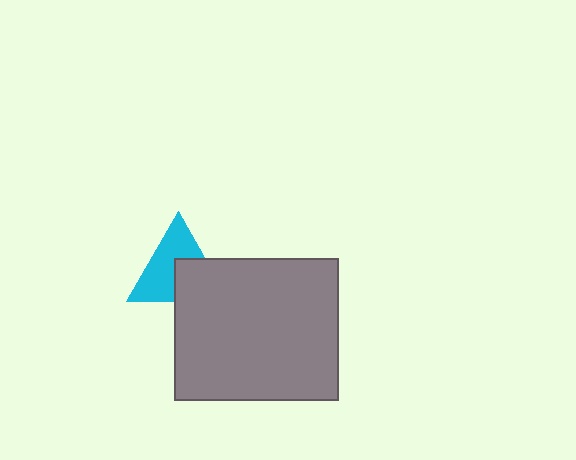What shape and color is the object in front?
The object in front is a gray rectangle.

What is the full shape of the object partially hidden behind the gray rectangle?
The partially hidden object is a cyan triangle.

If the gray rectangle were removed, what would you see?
You would see the complete cyan triangle.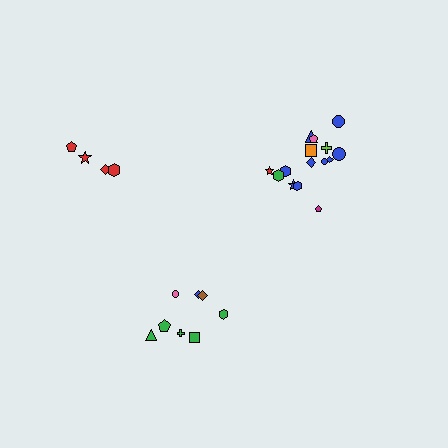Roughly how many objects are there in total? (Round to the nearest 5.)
Roughly 25 objects in total.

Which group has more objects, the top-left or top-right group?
The top-right group.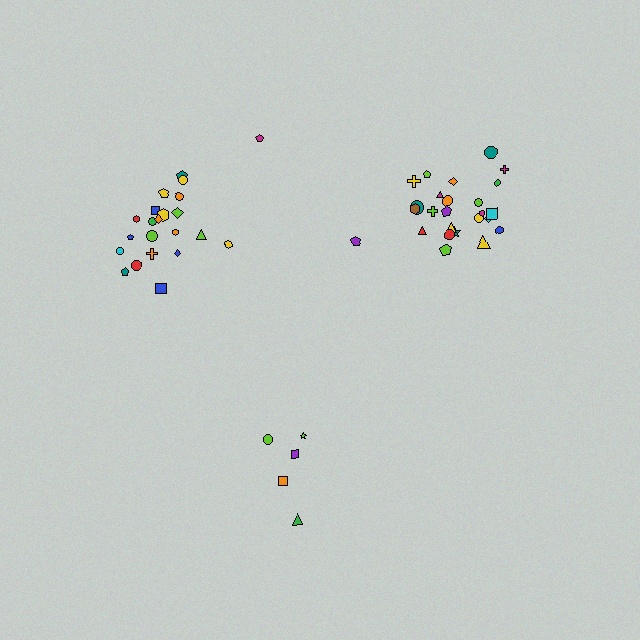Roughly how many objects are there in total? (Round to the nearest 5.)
Roughly 50 objects in total.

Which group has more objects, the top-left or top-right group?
The top-right group.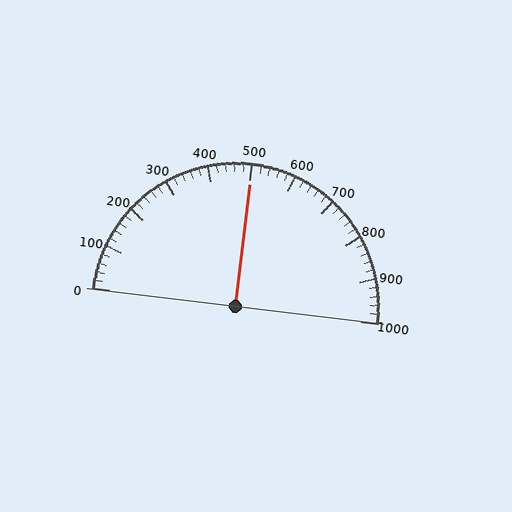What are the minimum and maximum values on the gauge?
The gauge ranges from 0 to 1000.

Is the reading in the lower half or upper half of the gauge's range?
The reading is in the upper half of the range (0 to 1000).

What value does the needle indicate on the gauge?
The needle indicates approximately 500.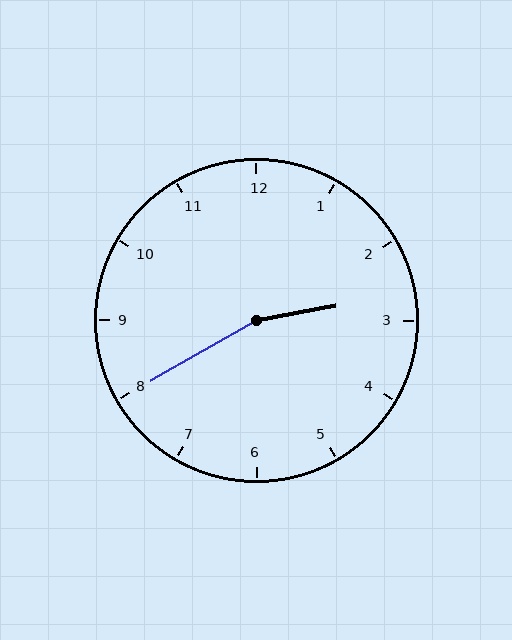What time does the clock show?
2:40.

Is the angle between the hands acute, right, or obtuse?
It is obtuse.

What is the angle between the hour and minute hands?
Approximately 160 degrees.